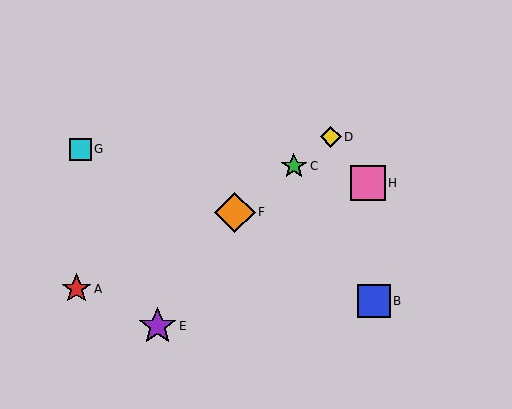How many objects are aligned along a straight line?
3 objects (C, D, F) are aligned along a straight line.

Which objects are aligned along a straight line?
Objects C, D, F are aligned along a straight line.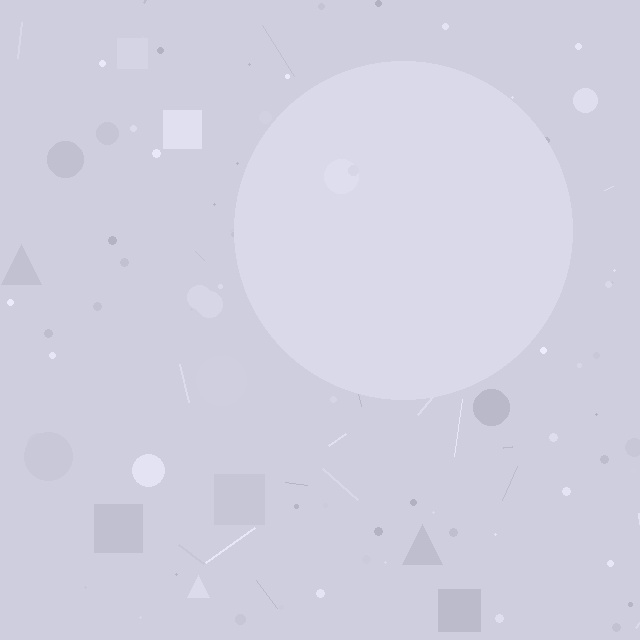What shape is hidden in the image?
A circle is hidden in the image.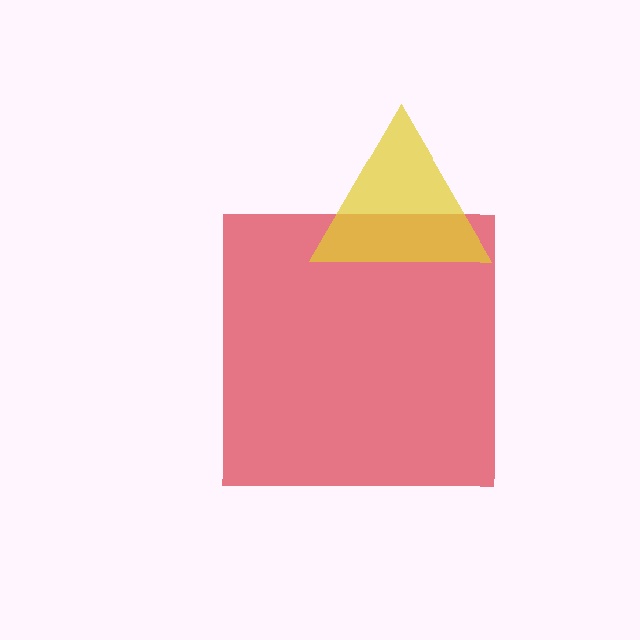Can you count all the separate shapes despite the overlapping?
Yes, there are 2 separate shapes.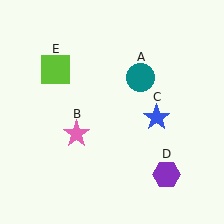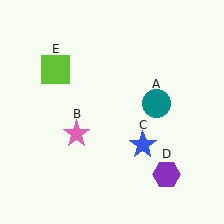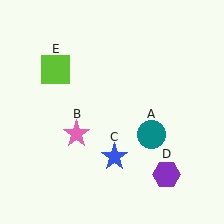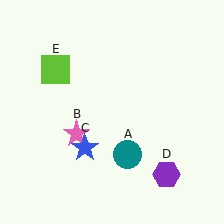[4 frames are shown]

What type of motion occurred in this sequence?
The teal circle (object A), blue star (object C) rotated clockwise around the center of the scene.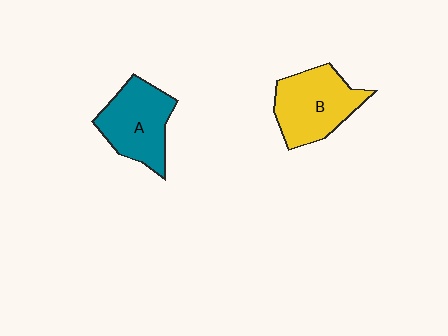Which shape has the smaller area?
Shape A (teal).